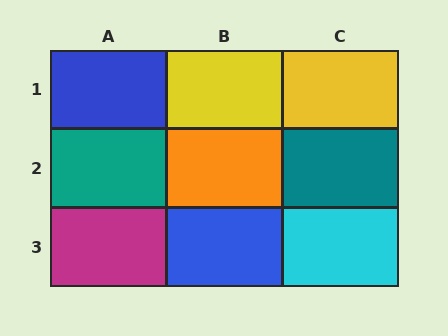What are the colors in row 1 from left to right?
Blue, yellow, yellow.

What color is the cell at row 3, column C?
Cyan.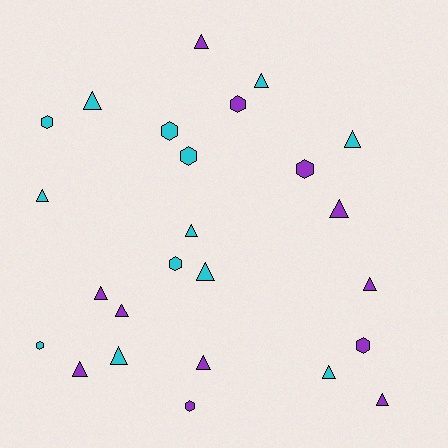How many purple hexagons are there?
There are 4 purple hexagons.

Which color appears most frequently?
Cyan, with 13 objects.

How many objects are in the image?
There are 25 objects.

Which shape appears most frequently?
Triangle, with 16 objects.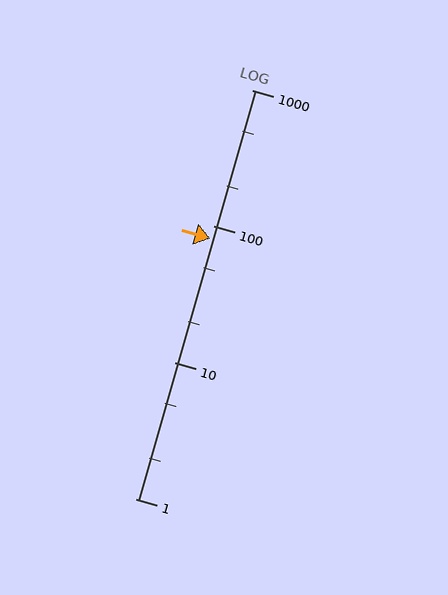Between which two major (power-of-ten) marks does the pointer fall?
The pointer is between 10 and 100.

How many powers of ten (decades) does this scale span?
The scale spans 3 decades, from 1 to 1000.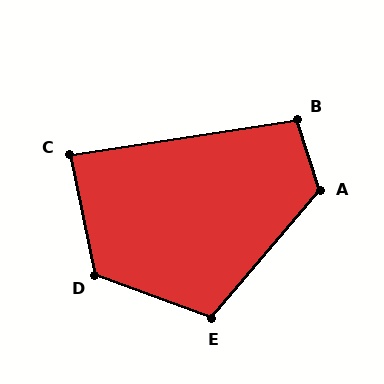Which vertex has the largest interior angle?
D, at approximately 122 degrees.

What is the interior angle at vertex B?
Approximately 99 degrees (obtuse).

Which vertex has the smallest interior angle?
C, at approximately 87 degrees.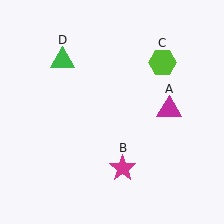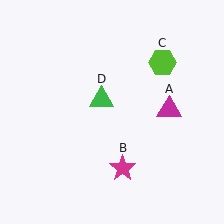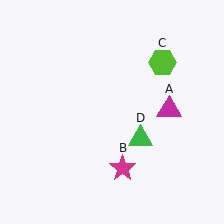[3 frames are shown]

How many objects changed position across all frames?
1 object changed position: green triangle (object D).